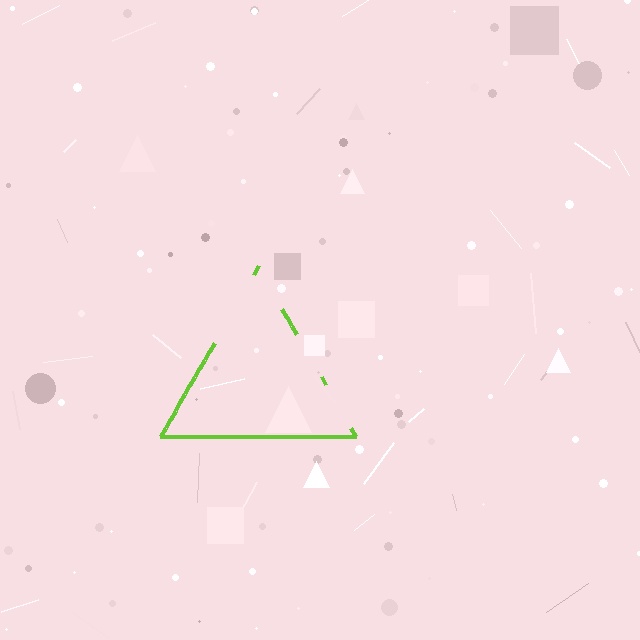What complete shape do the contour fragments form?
The contour fragments form a triangle.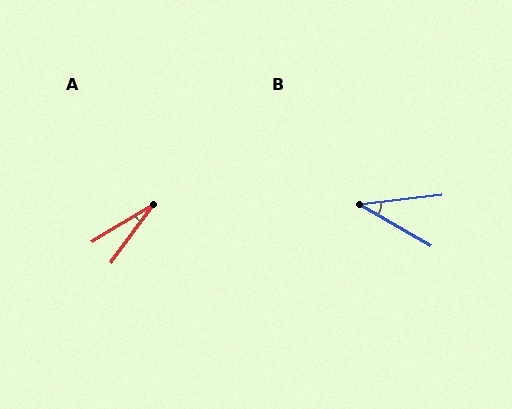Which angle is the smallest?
A, at approximately 22 degrees.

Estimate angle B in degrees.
Approximately 36 degrees.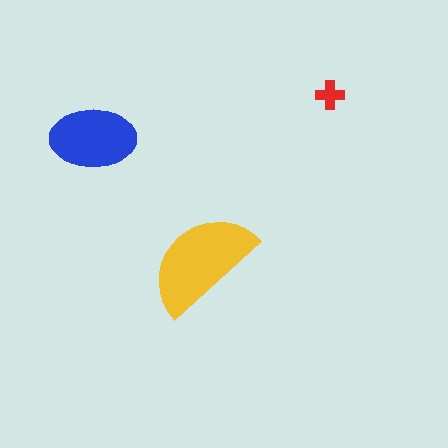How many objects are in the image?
There are 3 objects in the image.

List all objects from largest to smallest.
The yellow semicircle, the blue ellipse, the red cross.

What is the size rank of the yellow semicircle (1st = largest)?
1st.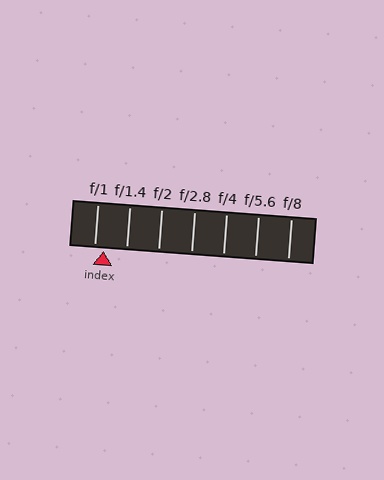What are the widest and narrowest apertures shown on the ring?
The widest aperture shown is f/1 and the narrowest is f/8.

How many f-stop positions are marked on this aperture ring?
There are 7 f-stop positions marked.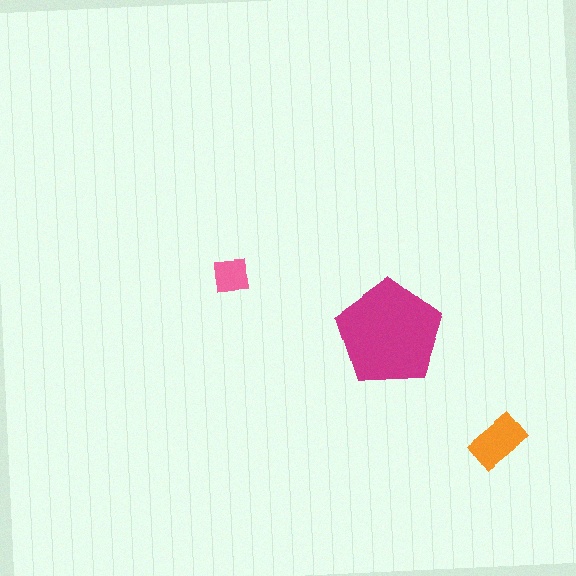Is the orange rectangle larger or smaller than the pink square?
Larger.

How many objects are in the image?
There are 3 objects in the image.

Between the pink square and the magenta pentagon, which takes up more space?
The magenta pentagon.